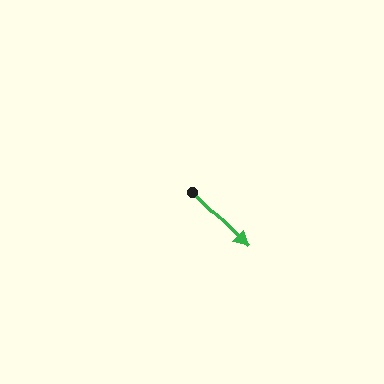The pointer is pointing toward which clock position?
Roughly 4 o'clock.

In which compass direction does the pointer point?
Southeast.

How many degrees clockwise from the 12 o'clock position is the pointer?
Approximately 135 degrees.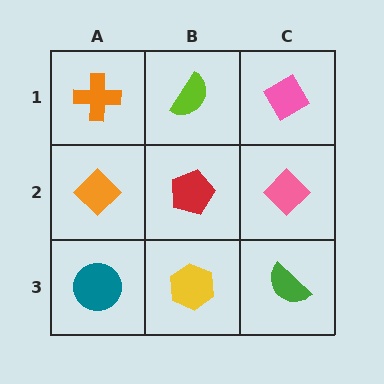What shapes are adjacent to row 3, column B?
A red pentagon (row 2, column B), a teal circle (row 3, column A), a green semicircle (row 3, column C).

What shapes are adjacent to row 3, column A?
An orange diamond (row 2, column A), a yellow hexagon (row 3, column B).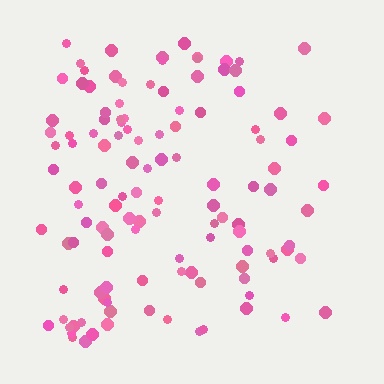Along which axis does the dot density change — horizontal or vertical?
Horizontal.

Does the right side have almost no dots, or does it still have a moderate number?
Still a moderate number, just noticeably fewer than the left.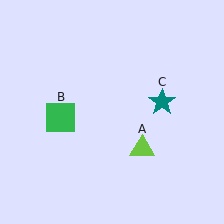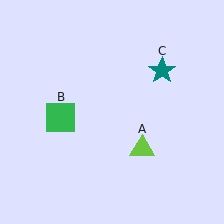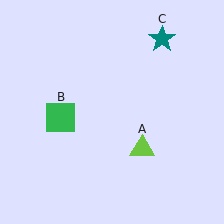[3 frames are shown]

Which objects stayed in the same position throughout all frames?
Lime triangle (object A) and green square (object B) remained stationary.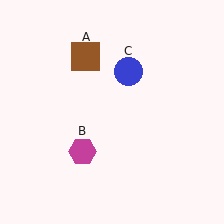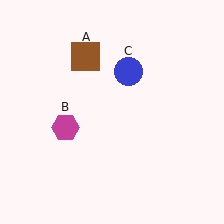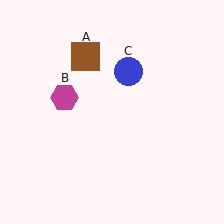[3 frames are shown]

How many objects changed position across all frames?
1 object changed position: magenta hexagon (object B).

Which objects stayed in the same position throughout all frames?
Brown square (object A) and blue circle (object C) remained stationary.